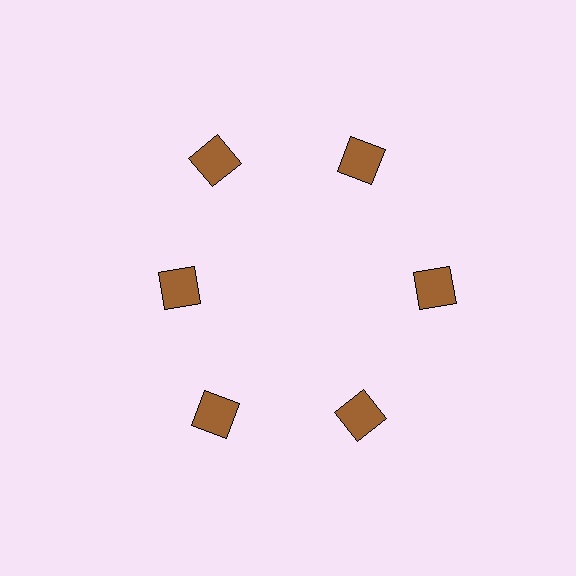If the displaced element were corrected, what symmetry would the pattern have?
It would have 6-fold rotational symmetry — the pattern would map onto itself every 60 degrees.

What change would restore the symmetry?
The symmetry would be restored by moving it outward, back onto the ring so that all 6 squares sit at equal angles and equal distance from the center.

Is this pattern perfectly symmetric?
No. The 6 brown squares are arranged in a ring, but one element near the 9 o'clock position is pulled inward toward the center, breaking the 6-fold rotational symmetry.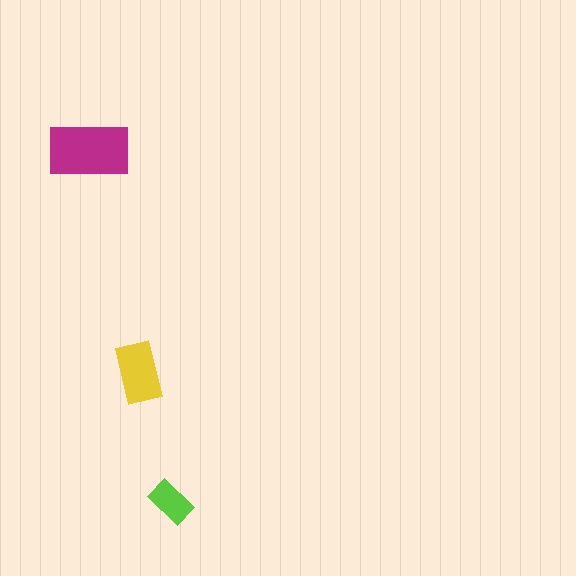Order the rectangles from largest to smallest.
the magenta one, the yellow one, the lime one.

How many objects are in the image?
There are 3 objects in the image.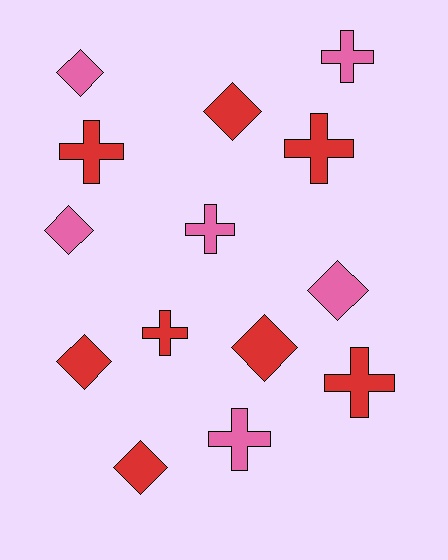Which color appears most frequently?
Red, with 8 objects.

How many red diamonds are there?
There are 4 red diamonds.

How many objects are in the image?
There are 14 objects.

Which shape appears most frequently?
Cross, with 7 objects.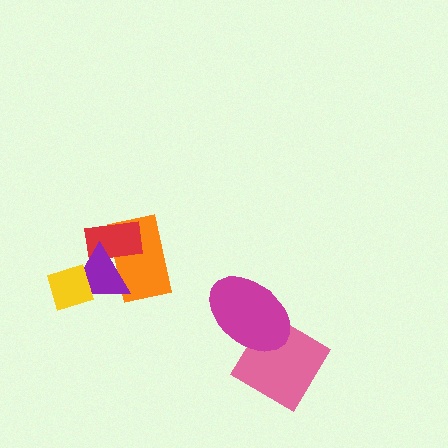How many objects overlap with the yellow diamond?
1 object overlaps with the yellow diamond.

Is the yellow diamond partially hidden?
No, no other shape covers it.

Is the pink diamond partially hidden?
Yes, it is partially covered by another shape.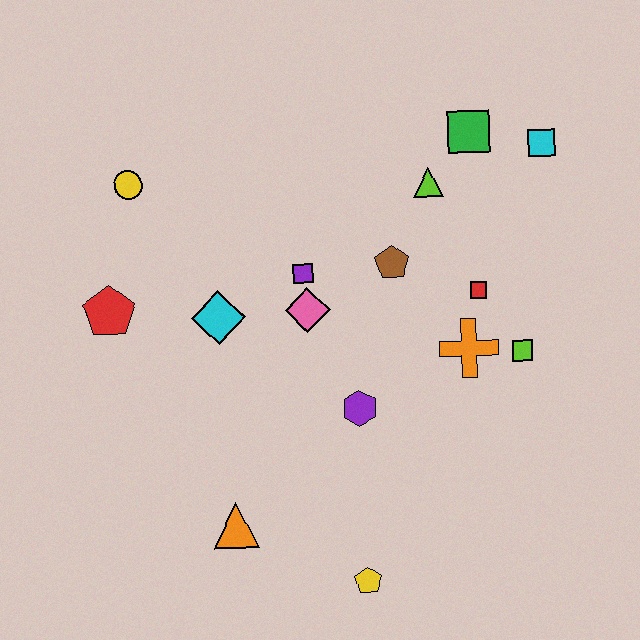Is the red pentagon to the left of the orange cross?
Yes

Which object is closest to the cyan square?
The green square is closest to the cyan square.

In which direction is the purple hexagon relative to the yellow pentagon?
The purple hexagon is above the yellow pentagon.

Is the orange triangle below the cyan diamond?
Yes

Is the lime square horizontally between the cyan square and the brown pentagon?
Yes